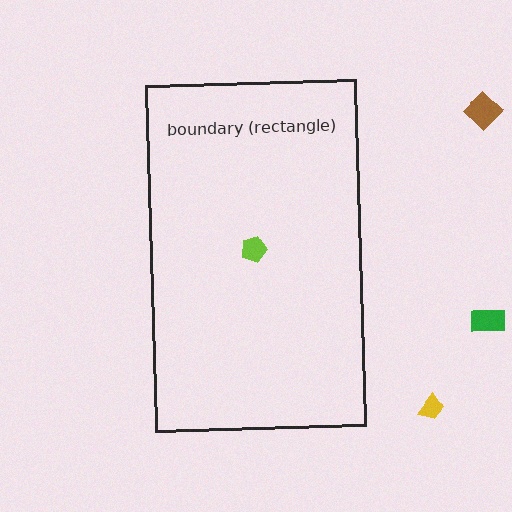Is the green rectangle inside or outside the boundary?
Outside.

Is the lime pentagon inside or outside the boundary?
Inside.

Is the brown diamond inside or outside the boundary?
Outside.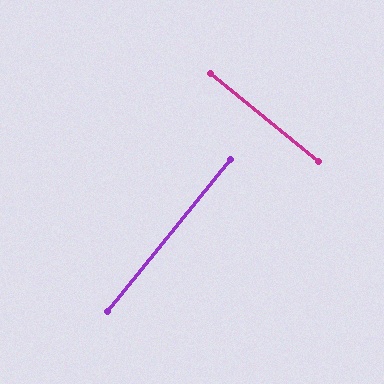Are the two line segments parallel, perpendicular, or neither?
Perpendicular — they meet at approximately 90°.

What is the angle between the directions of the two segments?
Approximately 90 degrees.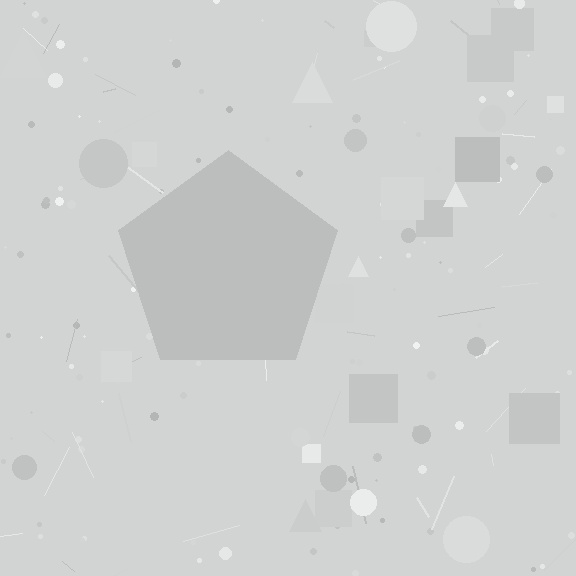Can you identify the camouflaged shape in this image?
The camouflaged shape is a pentagon.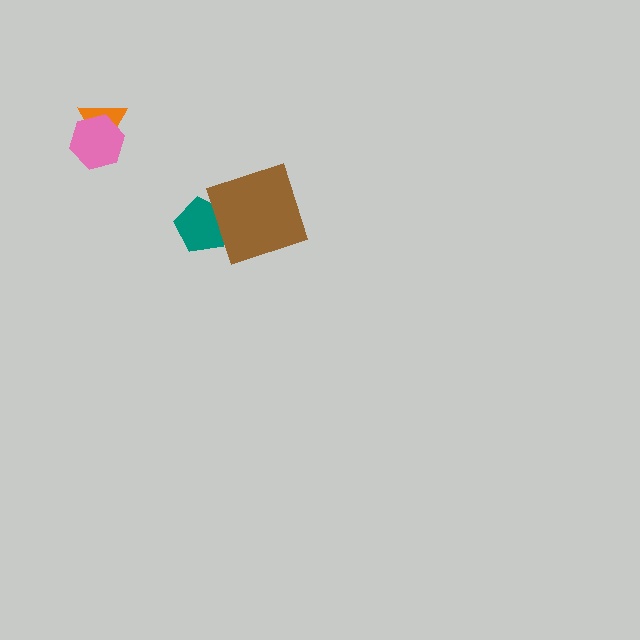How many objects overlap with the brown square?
1 object overlaps with the brown square.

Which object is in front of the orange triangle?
The pink hexagon is in front of the orange triangle.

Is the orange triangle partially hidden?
Yes, it is partially covered by another shape.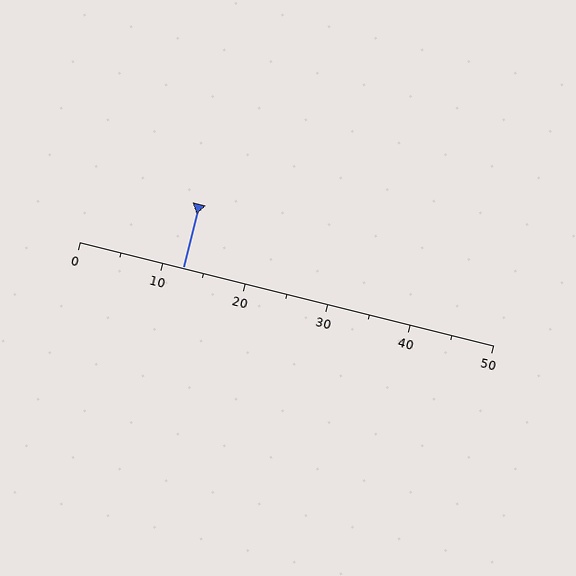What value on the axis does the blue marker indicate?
The marker indicates approximately 12.5.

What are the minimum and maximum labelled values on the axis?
The axis runs from 0 to 50.